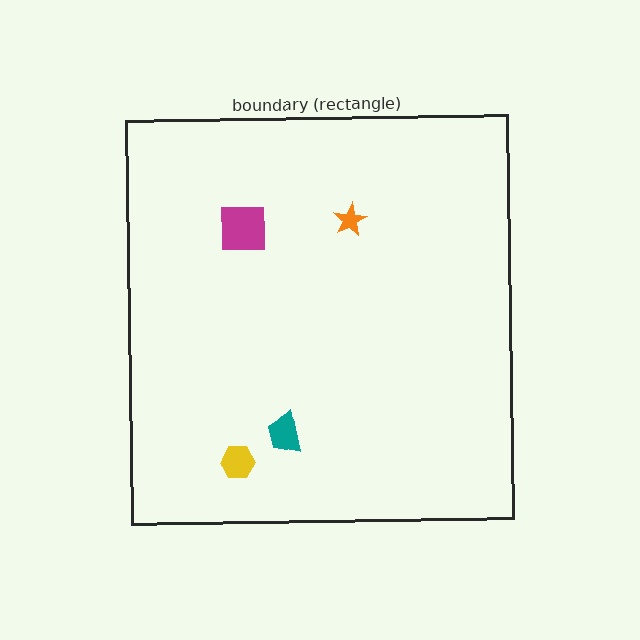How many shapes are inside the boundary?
4 inside, 0 outside.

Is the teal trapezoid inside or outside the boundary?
Inside.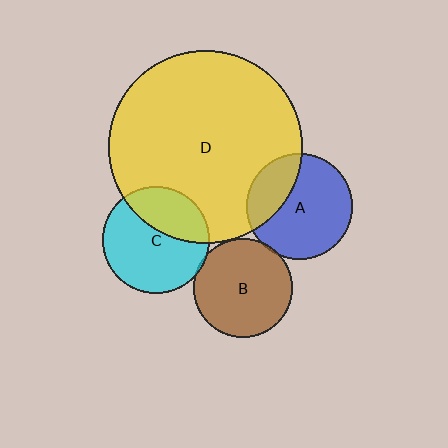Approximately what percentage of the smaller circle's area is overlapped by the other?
Approximately 5%.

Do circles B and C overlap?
Yes.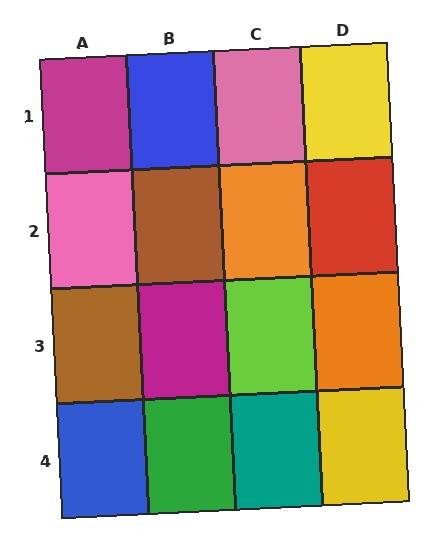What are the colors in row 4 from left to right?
Blue, green, teal, yellow.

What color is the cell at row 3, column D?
Orange.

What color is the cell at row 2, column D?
Red.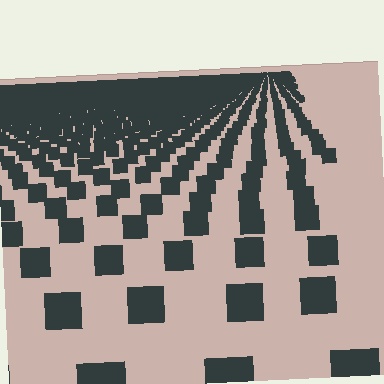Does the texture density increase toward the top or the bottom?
Density increases toward the top.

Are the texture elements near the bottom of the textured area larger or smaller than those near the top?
Larger. Near the bottom, elements are closer to the viewer and appear at a bigger on-screen size.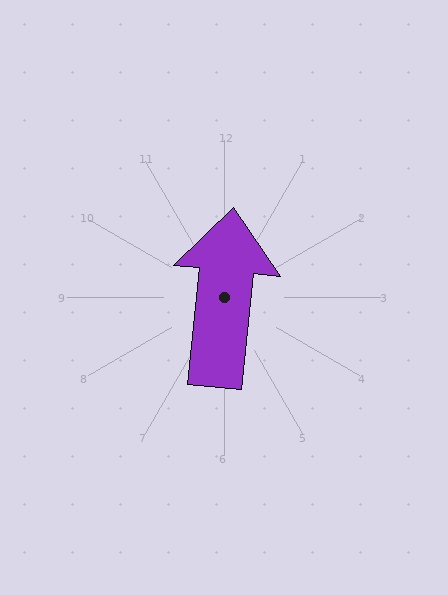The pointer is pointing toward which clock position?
Roughly 12 o'clock.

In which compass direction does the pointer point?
North.